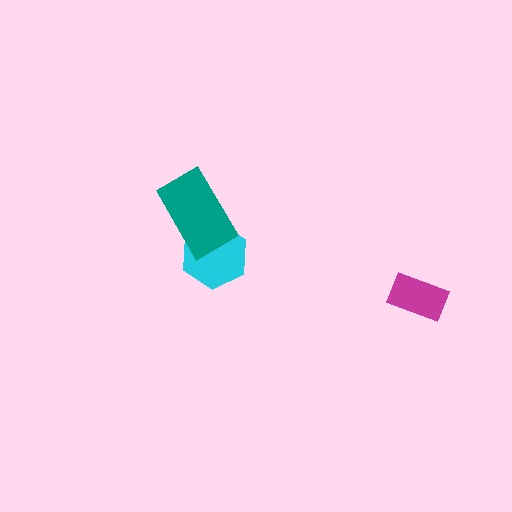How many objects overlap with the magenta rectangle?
0 objects overlap with the magenta rectangle.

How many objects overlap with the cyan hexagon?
1 object overlaps with the cyan hexagon.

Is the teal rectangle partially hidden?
No, no other shape covers it.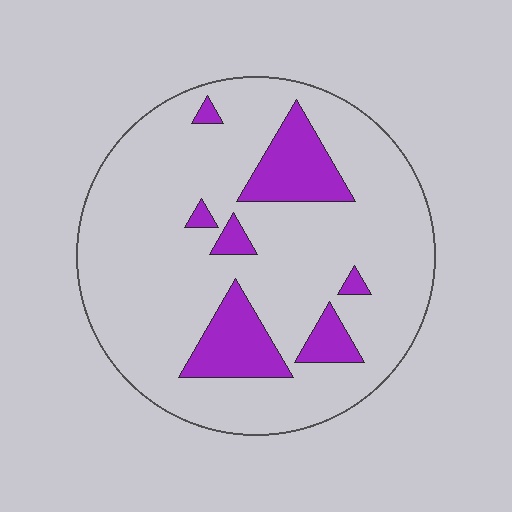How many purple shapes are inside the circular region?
7.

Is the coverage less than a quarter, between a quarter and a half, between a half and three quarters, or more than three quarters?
Less than a quarter.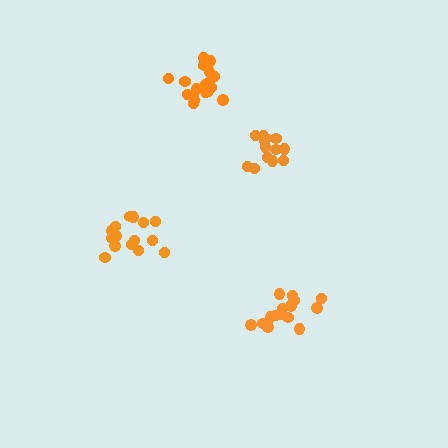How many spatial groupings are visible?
There are 4 spatial groupings.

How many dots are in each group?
Group 1: 16 dots, Group 2: 13 dots, Group 3: 19 dots, Group 4: 15 dots (63 total).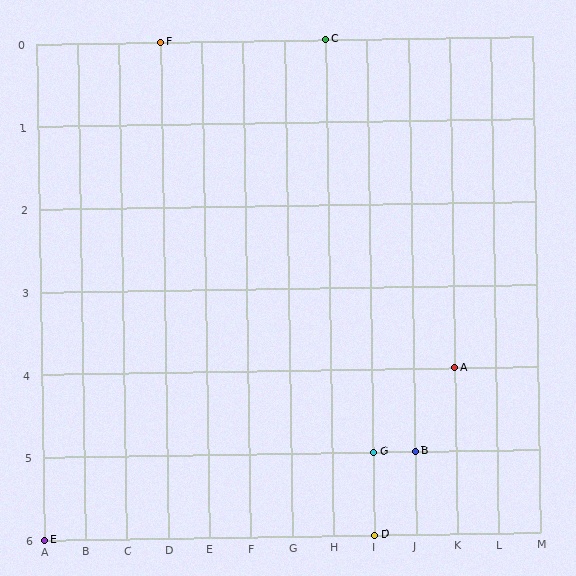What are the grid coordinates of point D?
Point D is at grid coordinates (I, 6).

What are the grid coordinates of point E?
Point E is at grid coordinates (A, 6).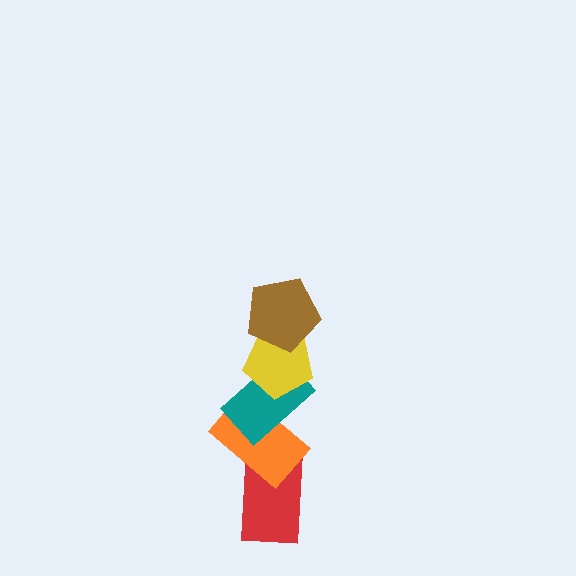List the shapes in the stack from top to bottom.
From top to bottom: the brown pentagon, the yellow pentagon, the teal rectangle, the orange rectangle, the red rectangle.